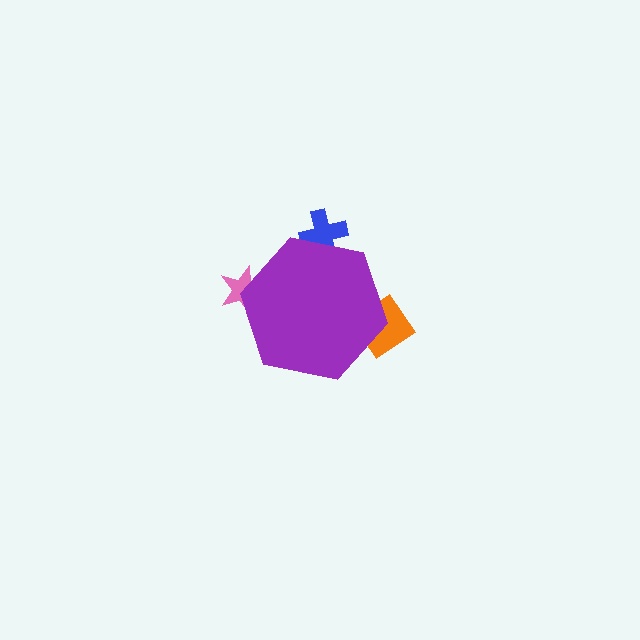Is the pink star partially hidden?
Yes, the pink star is partially hidden behind the purple hexagon.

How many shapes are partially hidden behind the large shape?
3 shapes are partially hidden.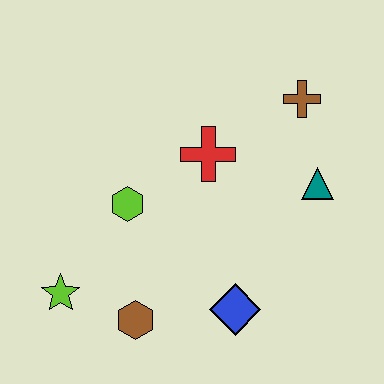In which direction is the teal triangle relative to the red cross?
The teal triangle is to the right of the red cross.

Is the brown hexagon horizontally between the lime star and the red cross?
Yes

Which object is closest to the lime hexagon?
The red cross is closest to the lime hexagon.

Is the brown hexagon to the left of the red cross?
Yes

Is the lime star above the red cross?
No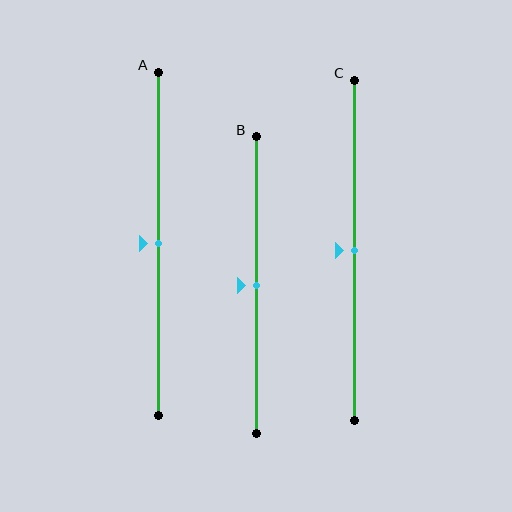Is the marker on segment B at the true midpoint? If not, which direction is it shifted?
Yes, the marker on segment B is at the true midpoint.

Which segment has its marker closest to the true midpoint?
Segment A has its marker closest to the true midpoint.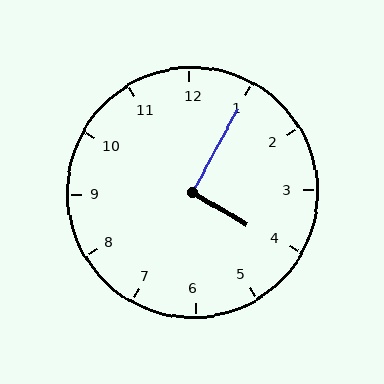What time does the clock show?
4:05.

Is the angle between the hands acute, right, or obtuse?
It is right.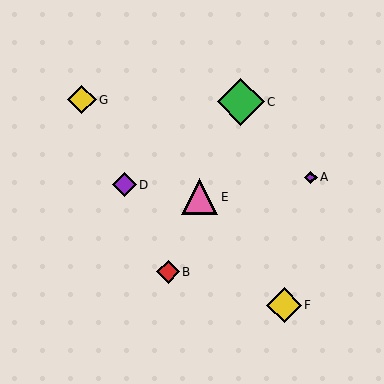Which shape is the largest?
The green diamond (labeled C) is the largest.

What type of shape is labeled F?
Shape F is a yellow diamond.